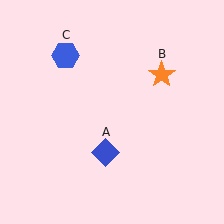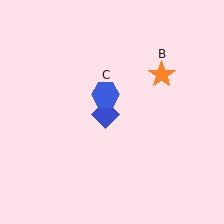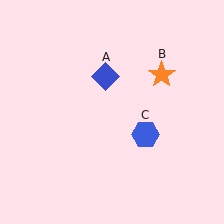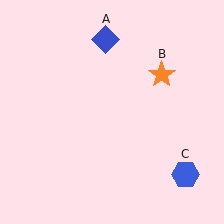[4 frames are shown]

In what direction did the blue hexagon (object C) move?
The blue hexagon (object C) moved down and to the right.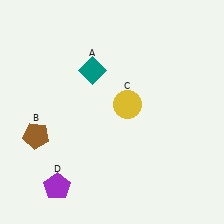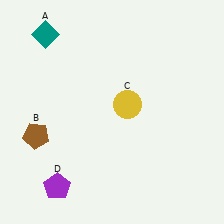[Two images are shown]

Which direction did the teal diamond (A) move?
The teal diamond (A) moved left.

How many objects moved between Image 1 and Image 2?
1 object moved between the two images.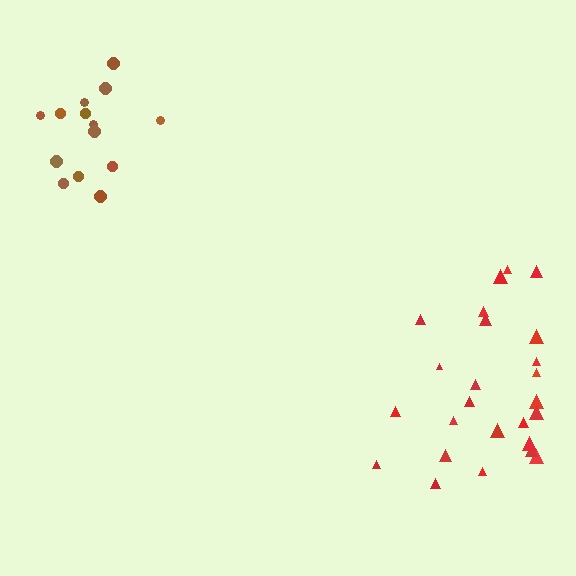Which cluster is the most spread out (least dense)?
Red.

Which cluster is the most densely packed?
Brown.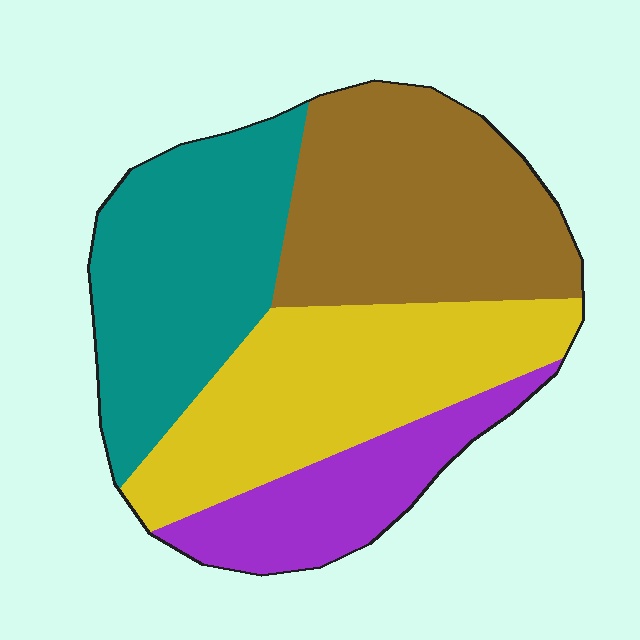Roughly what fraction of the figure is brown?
Brown takes up between a sixth and a third of the figure.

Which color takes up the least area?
Purple, at roughly 15%.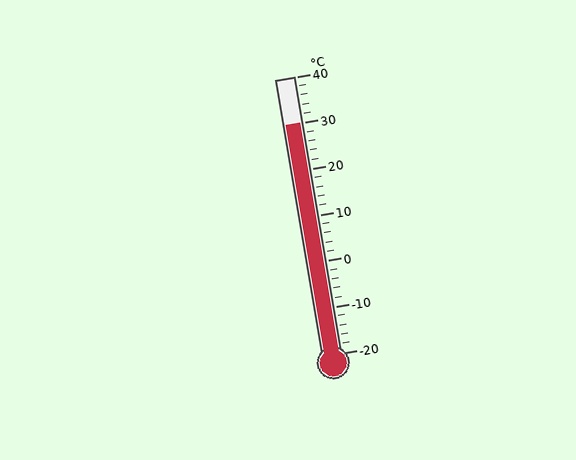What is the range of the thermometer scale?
The thermometer scale ranges from -20°C to 40°C.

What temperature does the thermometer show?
The thermometer shows approximately 30°C.